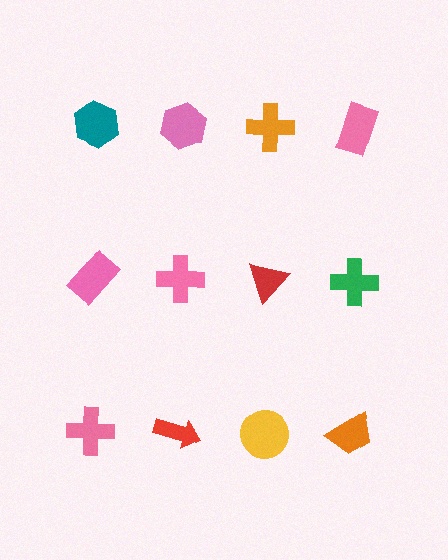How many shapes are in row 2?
4 shapes.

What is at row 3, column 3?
A yellow circle.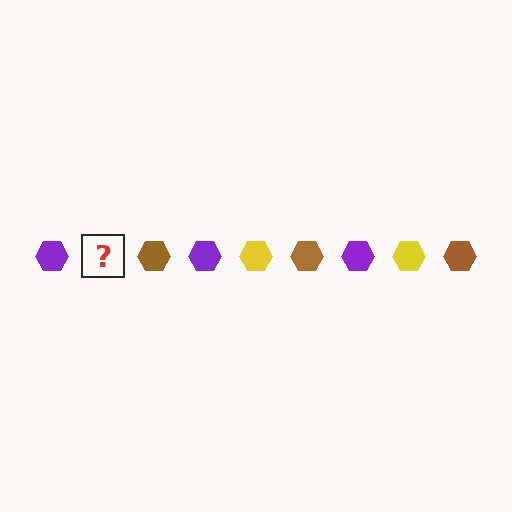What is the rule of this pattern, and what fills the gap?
The rule is that the pattern cycles through purple, yellow, brown hexagons. The gap should be filled with a yellow hexagon.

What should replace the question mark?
The question mark should be replaced with a yellow hexagon.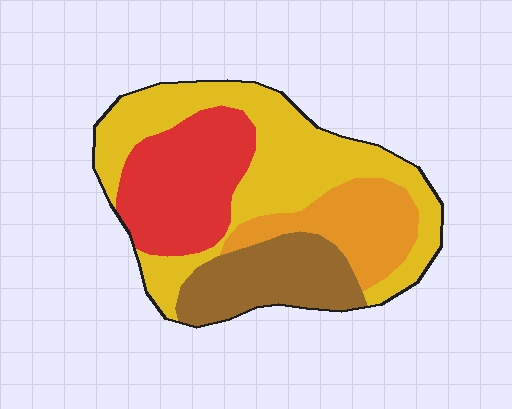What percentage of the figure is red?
Red takes up between a sixth and a third of the figure.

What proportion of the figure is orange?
Orange covers about 15% of the figure.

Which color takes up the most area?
Yellow, at roughly 40%.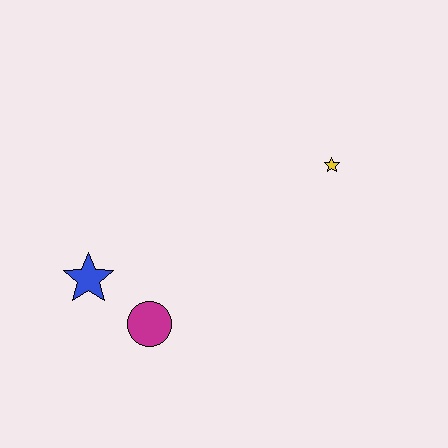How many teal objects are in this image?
There are no teal objects.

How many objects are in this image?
There are 3 objects.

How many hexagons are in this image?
There are no hexagons.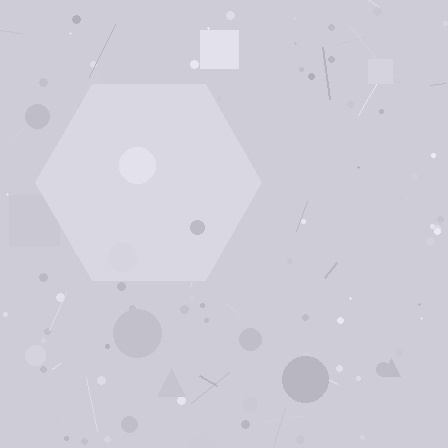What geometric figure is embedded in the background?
A hexagon is embedded in the background.